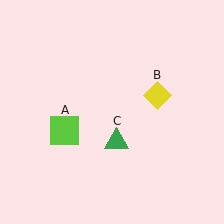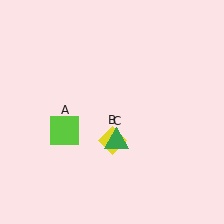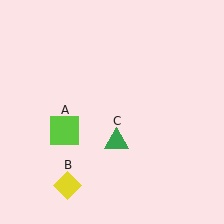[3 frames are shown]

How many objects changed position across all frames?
1 object changed position: yellow diamond (object B).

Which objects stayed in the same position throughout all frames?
Lime square (object A) and green triangle (object C) remained stationary.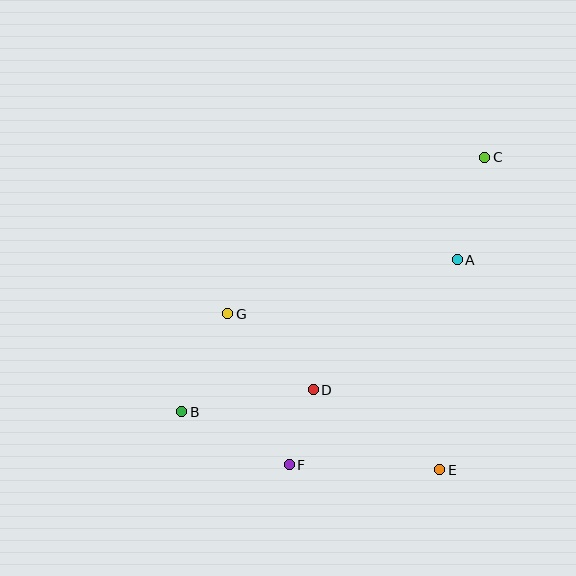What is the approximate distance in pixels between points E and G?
The distance between E and G is approximately 263 pixels.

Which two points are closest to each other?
Points D and F are closest to each other.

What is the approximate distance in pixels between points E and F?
The distance between E and F is approximately 151 pixels.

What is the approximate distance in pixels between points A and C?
The distance between A and C is approximately 106 pixels.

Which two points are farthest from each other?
Points B and C are farthest from each other.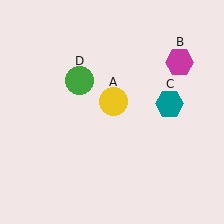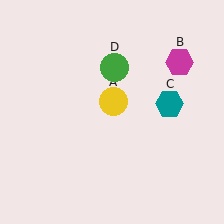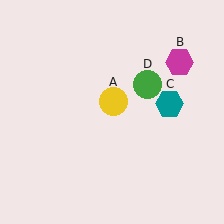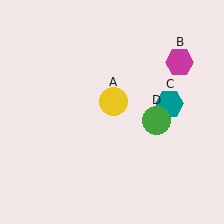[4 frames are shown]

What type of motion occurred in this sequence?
The green circle (object D) rotated clockwise around the center of the scene.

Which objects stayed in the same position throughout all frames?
Yellow circle (object A) and magenta hexagon (object B) and teal hexagon (object C) remained stationary.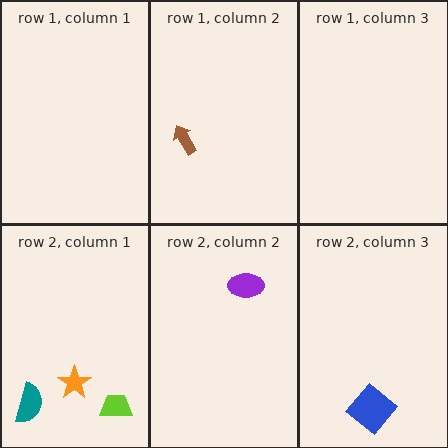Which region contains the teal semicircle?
The row 2, column 1 region.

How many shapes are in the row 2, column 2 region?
1.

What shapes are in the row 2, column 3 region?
The blue diamond.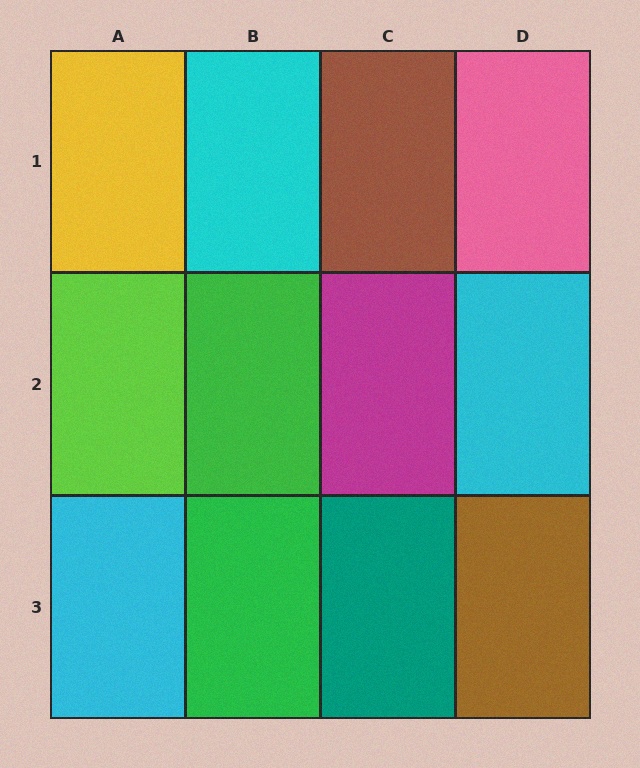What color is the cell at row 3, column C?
Teal.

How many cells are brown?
2 cells are brown.